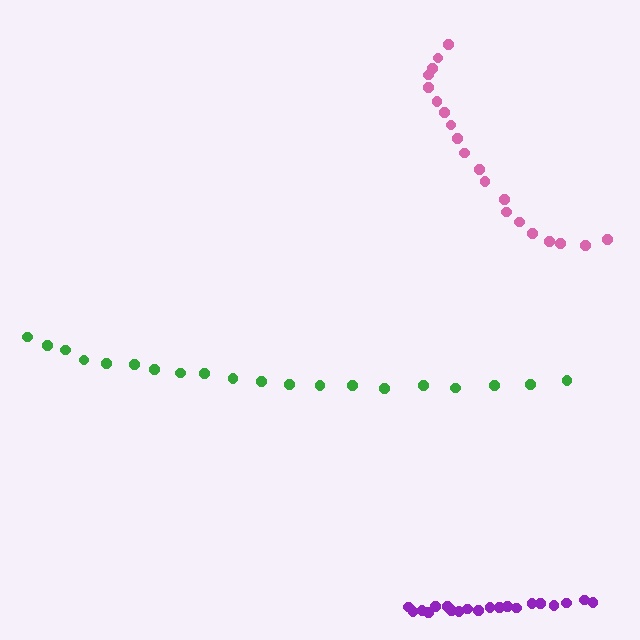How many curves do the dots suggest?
There are 3 distinct paths.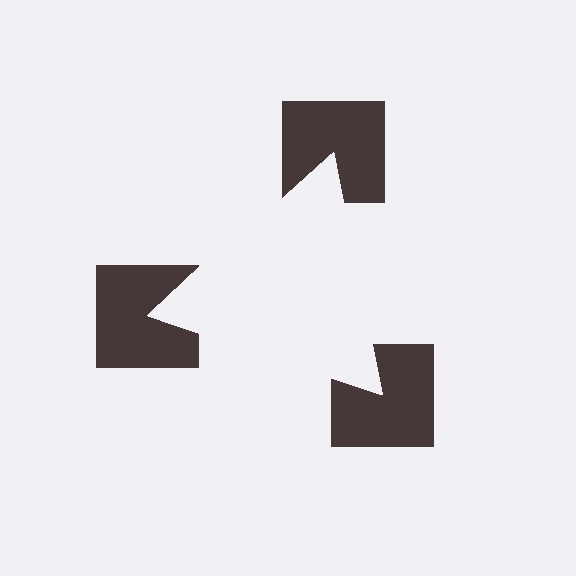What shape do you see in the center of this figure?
An illusory triangle — its edges are inferred from the aligned wedge cuts in the notched squares, not physically drawn.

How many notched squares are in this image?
There are 3 — one at each vertex of the illusory triangle.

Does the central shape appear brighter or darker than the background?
It typically appears slightly brighter than the background, even though no actual brightness change is drawn.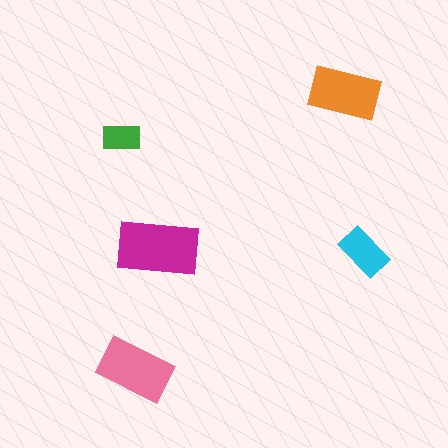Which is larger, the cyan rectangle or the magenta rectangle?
The magenta one.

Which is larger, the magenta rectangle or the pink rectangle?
The magenta one.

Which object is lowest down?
The pink rectangle is bottommost.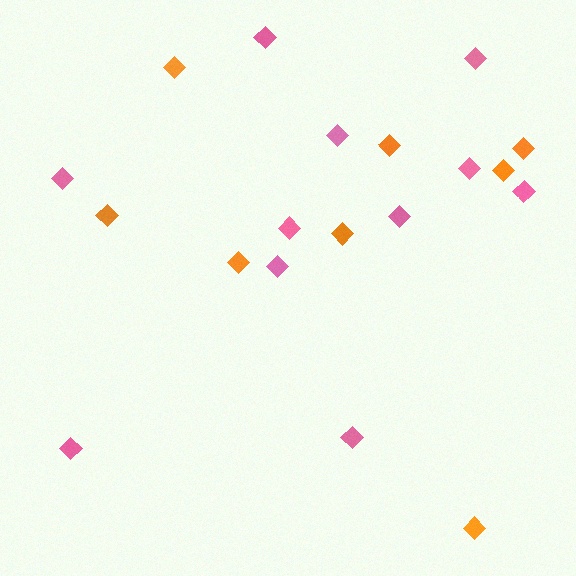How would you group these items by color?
There are 2 groups: one group of orange diamonds (8) and one group of pink diamonds (11).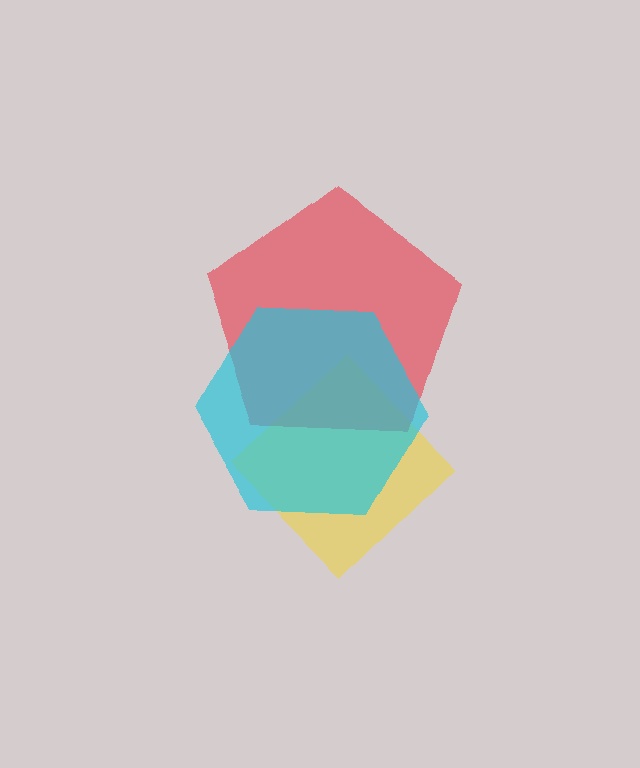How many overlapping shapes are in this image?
There are 3 overlapping shapes in the image.